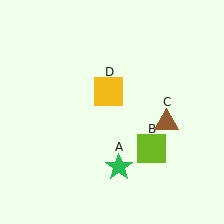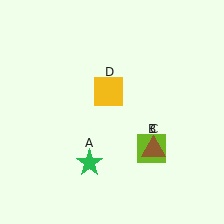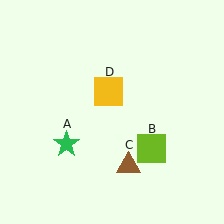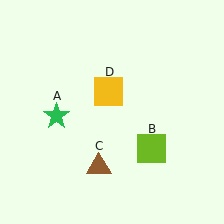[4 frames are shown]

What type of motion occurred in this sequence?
The green star (object A), brown triangle (object C) rotated clockwise around the center of the scene.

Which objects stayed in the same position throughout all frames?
Lime square (object B) and yellow square (object D) remained stationary.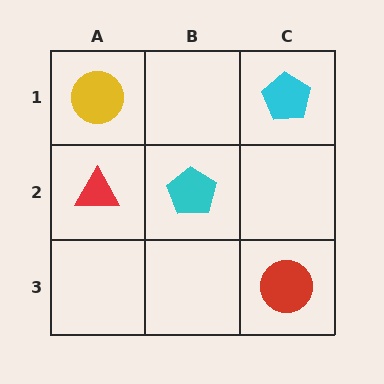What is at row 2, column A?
A red triangle.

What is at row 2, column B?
A cyan pentagon.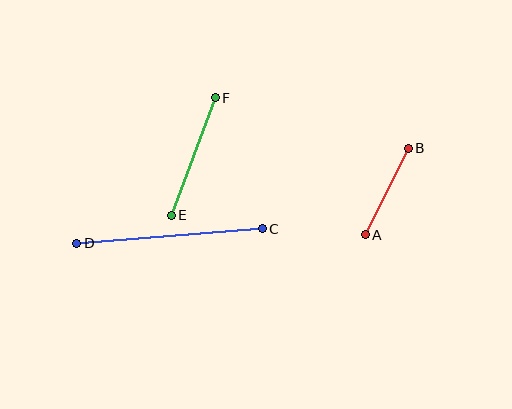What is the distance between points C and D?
The distance is approximately 186 pixels.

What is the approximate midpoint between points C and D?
The midpoint is at approximately (169, 236) pixels.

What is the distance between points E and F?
The distance is approximately 125 pixels.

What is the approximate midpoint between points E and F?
The midpoint is at approximately (193, 157) pixels.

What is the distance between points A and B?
The distance is approximately 97 pixels.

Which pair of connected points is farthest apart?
Points C and D are farthest apart.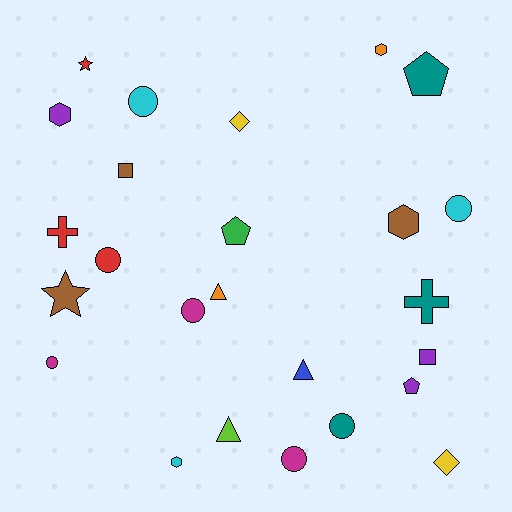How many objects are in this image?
There are 25 objects.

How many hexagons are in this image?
There are 4 hexagons.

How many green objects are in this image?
There is 1 green object.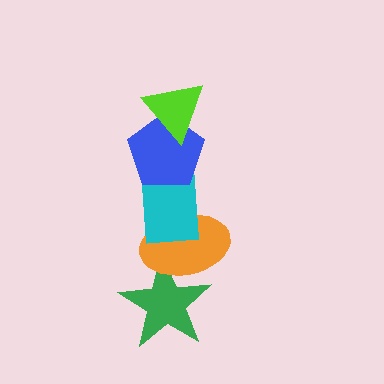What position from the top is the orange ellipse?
The orange ellipse is 4th from the top.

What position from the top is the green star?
The green star is 5th from the top.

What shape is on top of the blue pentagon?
The lime triangle is on top of the blue pentagon.